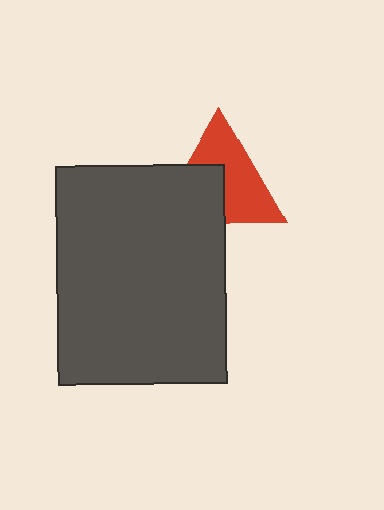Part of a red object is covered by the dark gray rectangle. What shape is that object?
It is a triangle.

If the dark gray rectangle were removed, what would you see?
You would see the complete red triangle.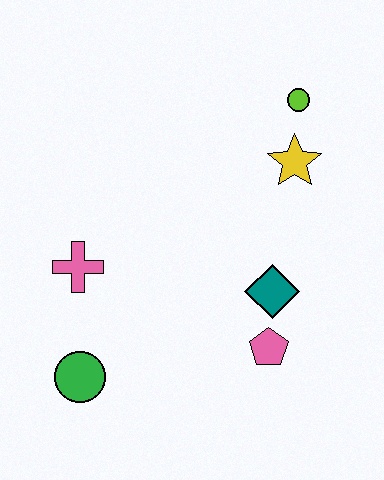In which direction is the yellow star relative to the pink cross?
The yellow star is to the right of the pink cross.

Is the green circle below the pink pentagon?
Yes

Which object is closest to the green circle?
The pink cross is closest to the green circle.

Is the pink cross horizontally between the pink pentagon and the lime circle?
No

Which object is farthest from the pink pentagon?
The lime circle is farthest from the pink pentagon.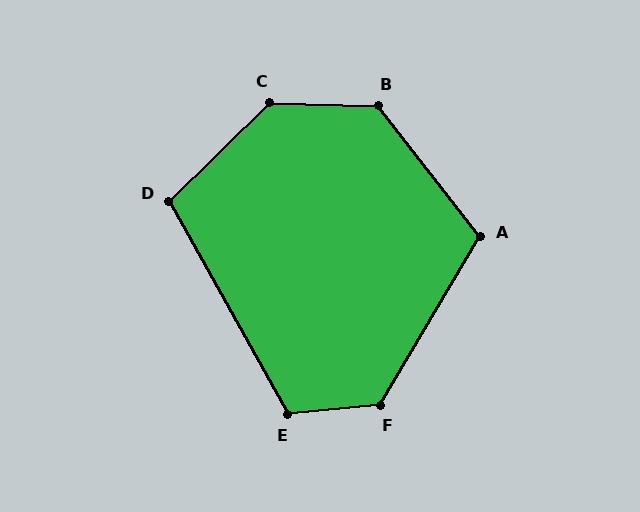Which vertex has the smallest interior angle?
D, at approximately 105 degrees.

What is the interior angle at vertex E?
Approximately 114 degrees (obtuse).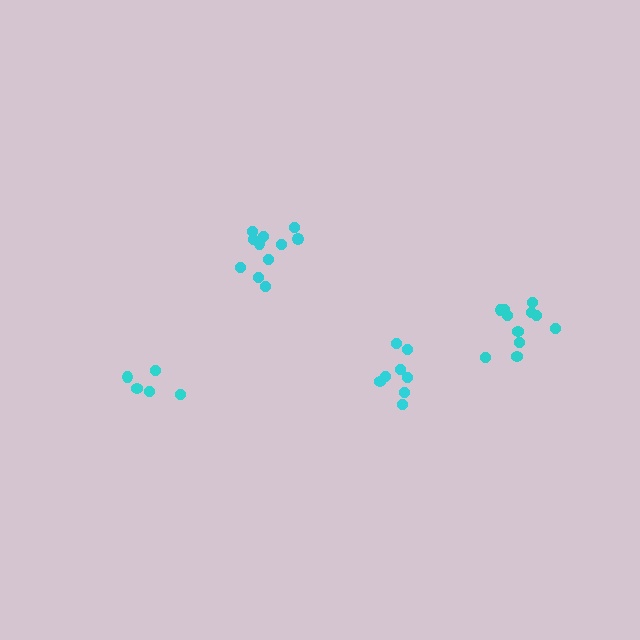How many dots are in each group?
Group 1: 5 dots, Group 2: 11 dots, Group 3: 11 dots, Group 4: 8 dots (35 total).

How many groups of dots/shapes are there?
There are 4 groups.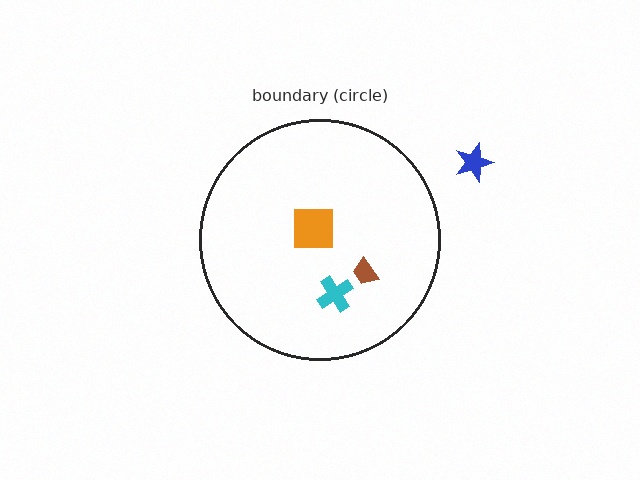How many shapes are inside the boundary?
3 inside, 1 outside.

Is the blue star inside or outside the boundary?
Outside.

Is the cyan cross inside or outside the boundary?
Inside.